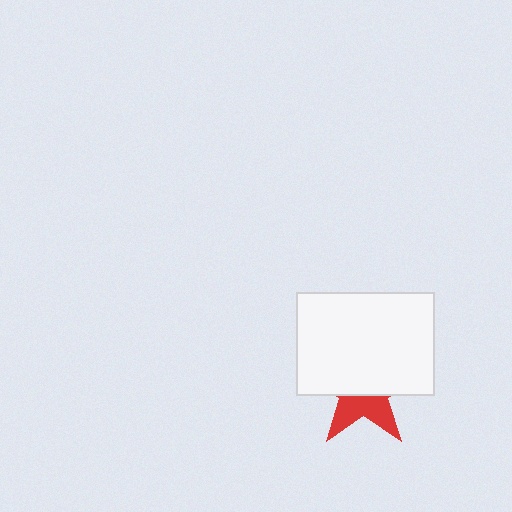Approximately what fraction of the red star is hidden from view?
Roughly 61% of the red star is hidden behind the white rectangle.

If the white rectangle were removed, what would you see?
You would see the complete red star.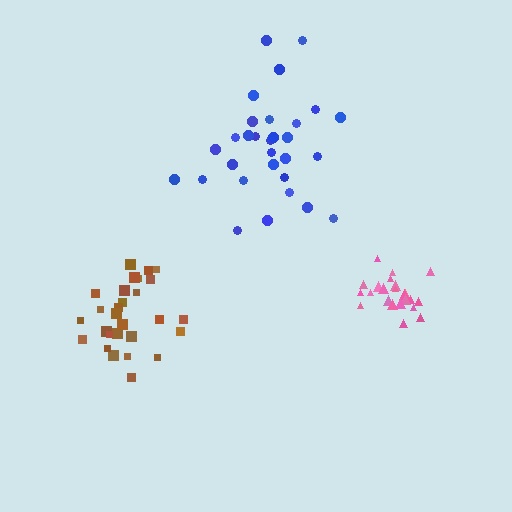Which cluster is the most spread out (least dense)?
Blue.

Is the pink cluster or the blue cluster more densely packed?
Pink.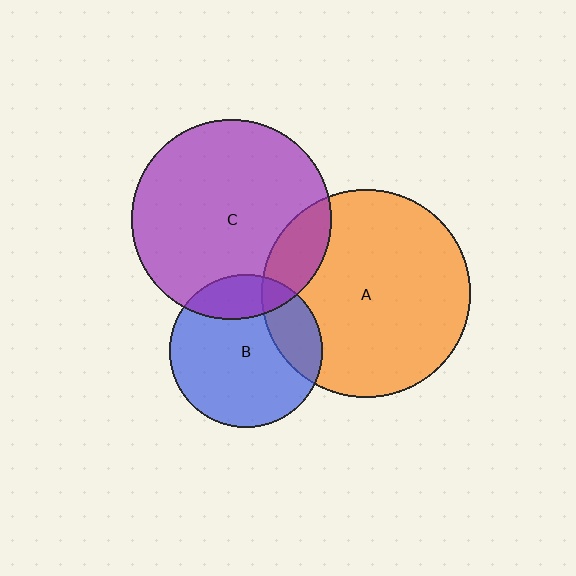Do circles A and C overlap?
Yes.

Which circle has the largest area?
Circle A (orange).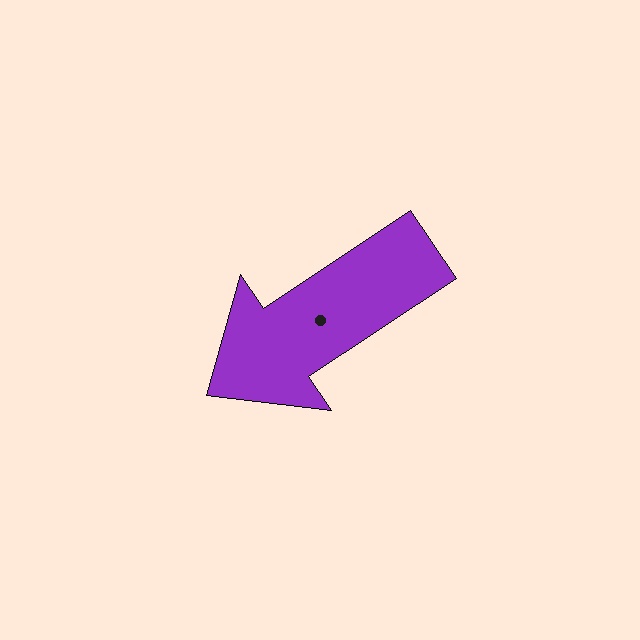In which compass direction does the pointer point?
Southwest.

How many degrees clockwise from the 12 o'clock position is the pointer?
Approximately 236 degrees.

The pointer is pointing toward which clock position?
Roughly 8 o'clock.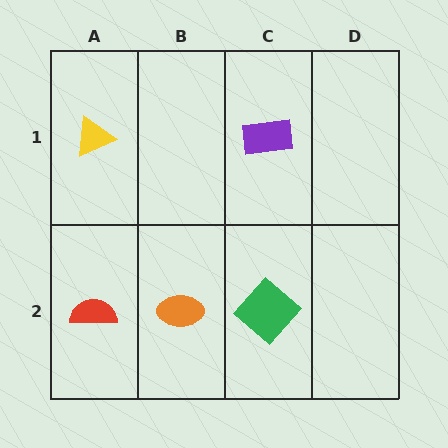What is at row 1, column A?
A yellow triangle.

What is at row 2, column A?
A red semicircle.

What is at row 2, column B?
An orange ellipse.